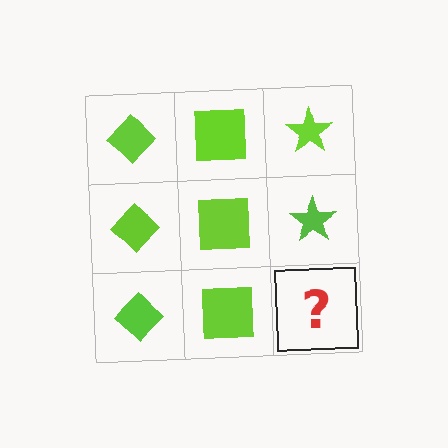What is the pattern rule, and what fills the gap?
The rule is that each column has a consistent shape. The gap should be filled with a lime star.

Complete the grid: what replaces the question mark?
The question mark should be replaced with a lime star.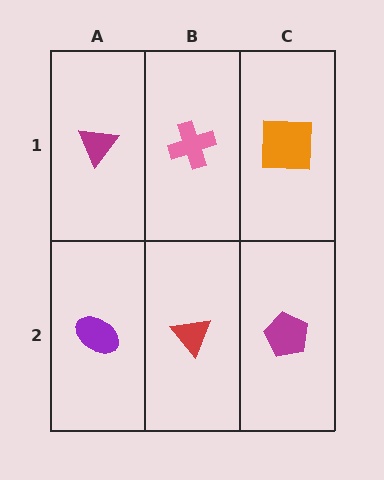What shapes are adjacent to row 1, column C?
A magenta pentagon (row 2, column C), a pink cross (row 1, column B).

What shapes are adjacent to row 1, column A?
A purple ellipse (row 2, column A), a pink cross (row 1, column B).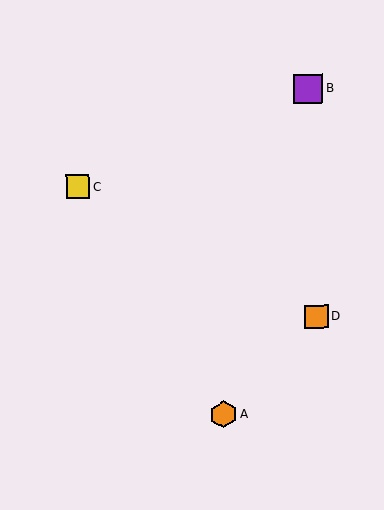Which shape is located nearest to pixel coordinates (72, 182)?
The yellow square (labeled C) at (78, 187) is nearest to that location.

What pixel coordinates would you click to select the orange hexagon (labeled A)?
Click at (223, 414) to select the orange hexagon A.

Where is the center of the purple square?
The center of the purple square is at (308, 89).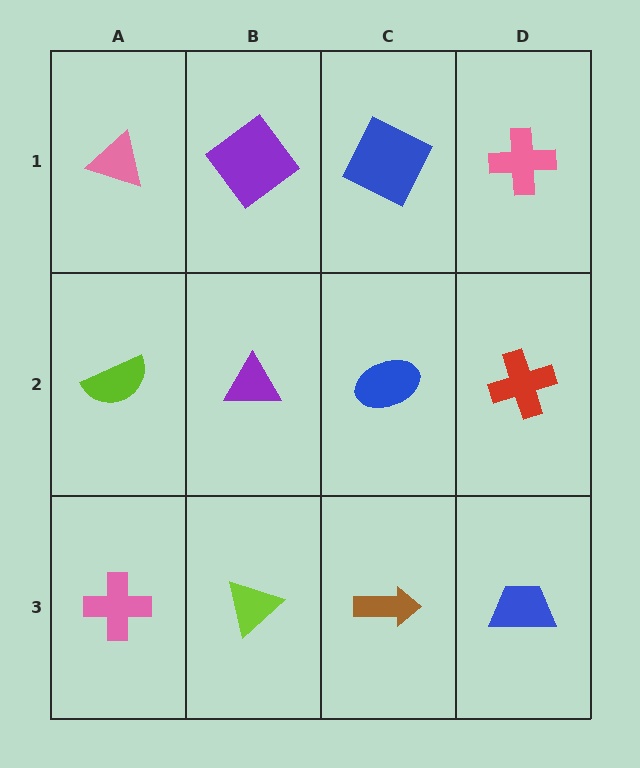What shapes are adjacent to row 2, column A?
A pink triangle (row 1, column A), a pink cross (row 3, column A), a purple triangle (row 2, column B).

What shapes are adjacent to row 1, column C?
A blue ellipse (row 2, column C), a purple diamond (row 1, column B), a pink cross (row 1, column D).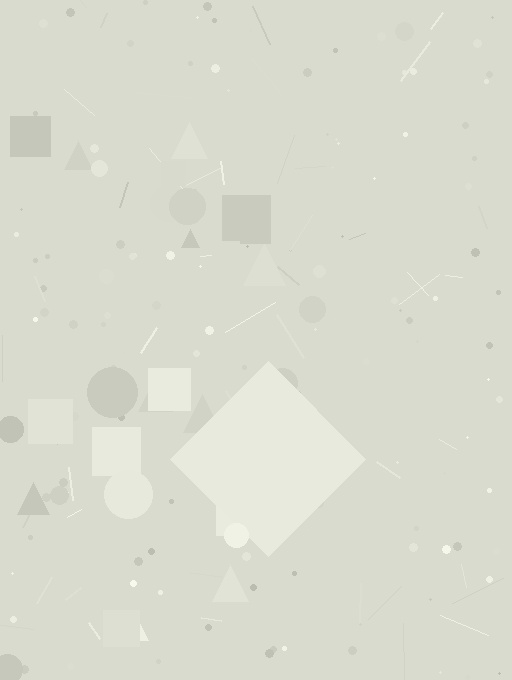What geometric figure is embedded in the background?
A diamond is embedded in the background.